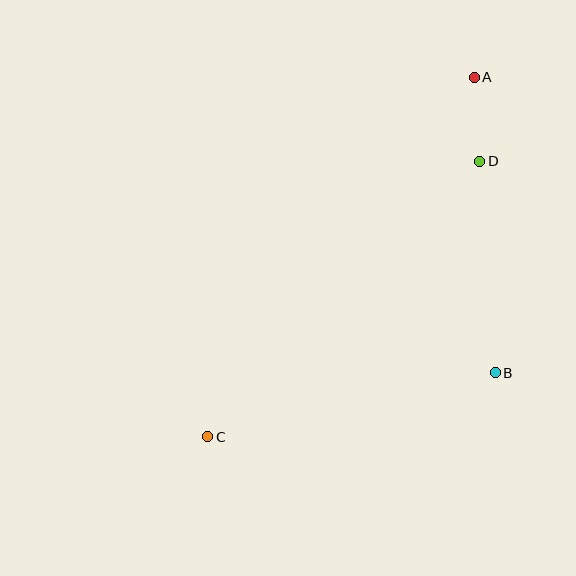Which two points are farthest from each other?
Points A and C are farthest from each other.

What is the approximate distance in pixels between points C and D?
The distance between C and D is approximately 387 pixels.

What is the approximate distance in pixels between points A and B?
The distance between A and B is approximately 296 pixels.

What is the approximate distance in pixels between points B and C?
The distance between B and C is approximately 294 pixels.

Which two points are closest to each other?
Points A and D are closest to each other.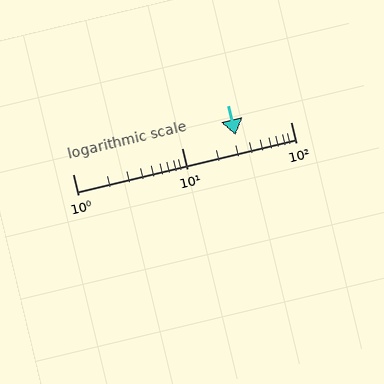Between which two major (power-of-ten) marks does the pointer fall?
The pointer is between 10 and 100.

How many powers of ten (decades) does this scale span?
The scale spans 2 decades, from 1 to 100.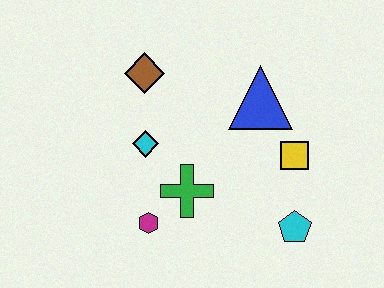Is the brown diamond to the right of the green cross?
No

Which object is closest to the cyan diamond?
The green cross is closest to the cyan diamond.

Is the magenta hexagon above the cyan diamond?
No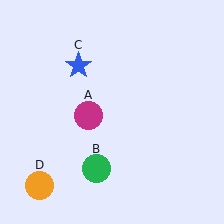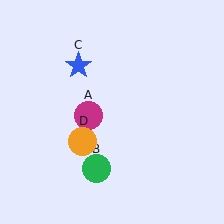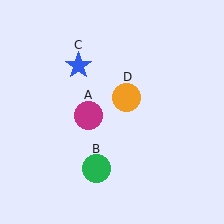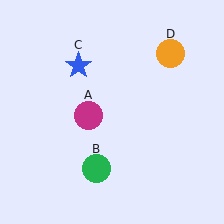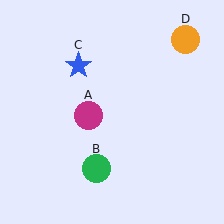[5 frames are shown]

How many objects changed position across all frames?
1 object changed position: orange circle (object D).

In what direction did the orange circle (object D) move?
The orange circle (object D) moved up and to the right.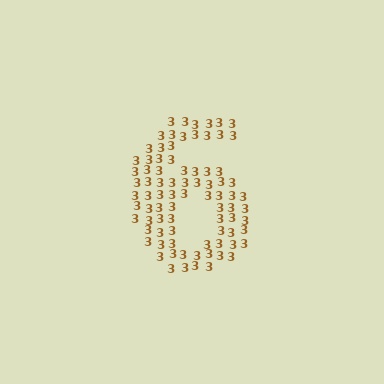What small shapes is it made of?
It is made of small digit 3's.